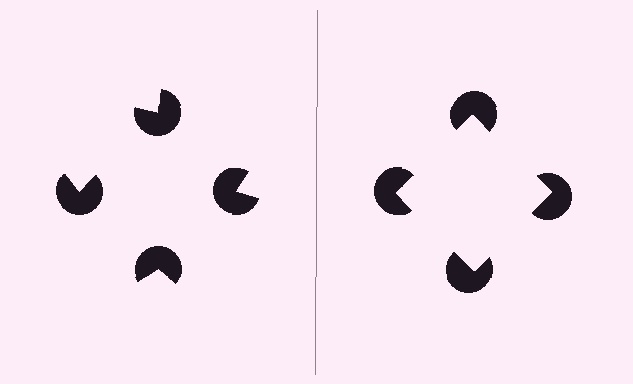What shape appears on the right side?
An illusory square.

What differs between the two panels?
The pac-man discs are positioned identically on both sides; only the wedge orientations differ. On the right they align to a square; on the left they are misaligned.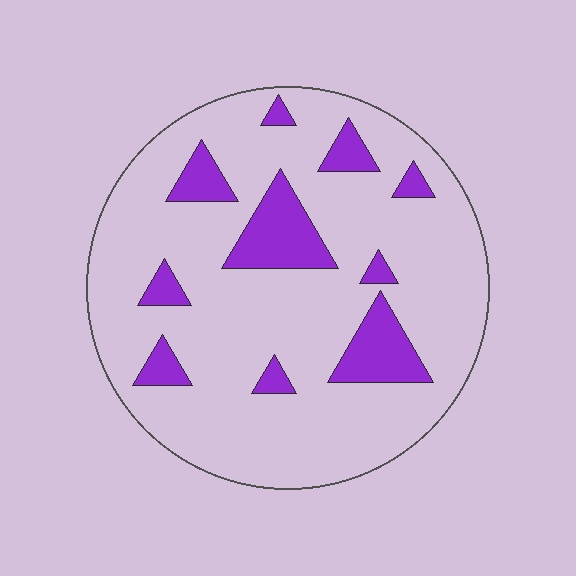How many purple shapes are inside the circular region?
10.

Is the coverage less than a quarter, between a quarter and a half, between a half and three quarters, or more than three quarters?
Less than a quarter.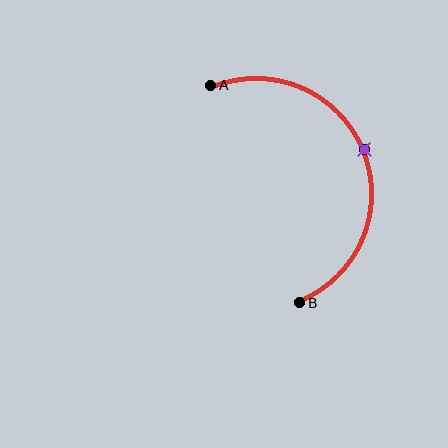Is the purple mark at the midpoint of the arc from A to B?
Yes. The purple mark lies on the arc at equal arc-length from both A and B — it is the arc midpoint.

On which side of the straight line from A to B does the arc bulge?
The arc bulges to the right of the straight line connecting A and B.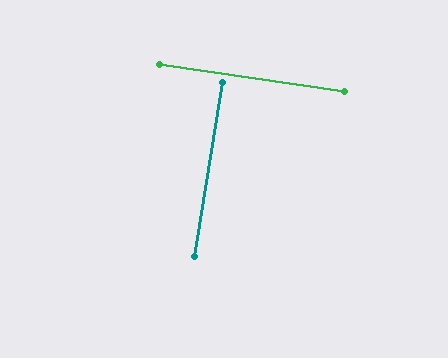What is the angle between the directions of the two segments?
Approximately 89 degrees.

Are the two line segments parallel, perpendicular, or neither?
Perpendicular — they meet at approximately 89°.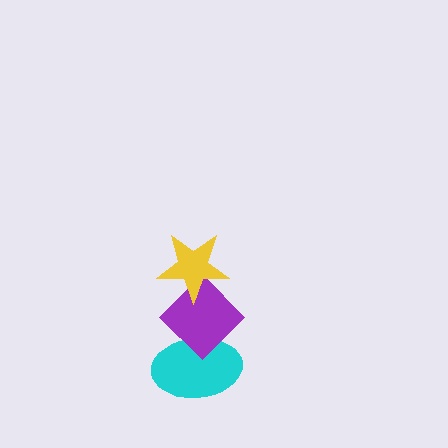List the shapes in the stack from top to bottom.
From top to bottom: the yellow star, the purple diamond, the cyan ellipse.